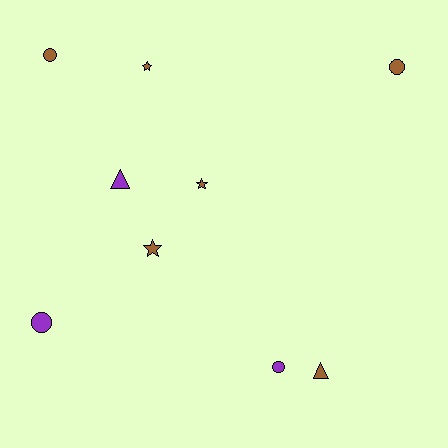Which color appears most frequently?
Brown, with 6 objects.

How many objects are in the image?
There are 9 objects.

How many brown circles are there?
There are 2 brown circles.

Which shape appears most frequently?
Circle, with 4 objects.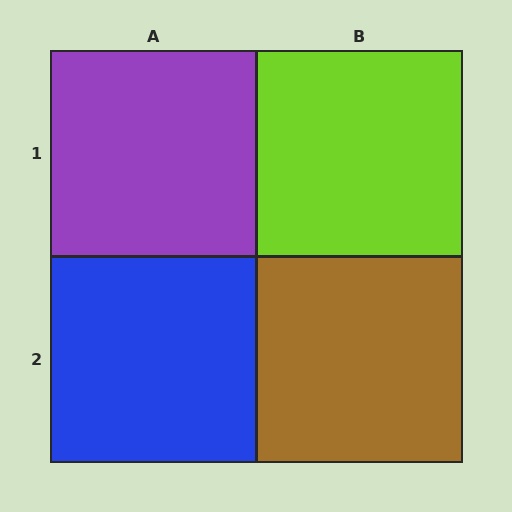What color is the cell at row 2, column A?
Blue.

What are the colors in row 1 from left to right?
Purple, lime.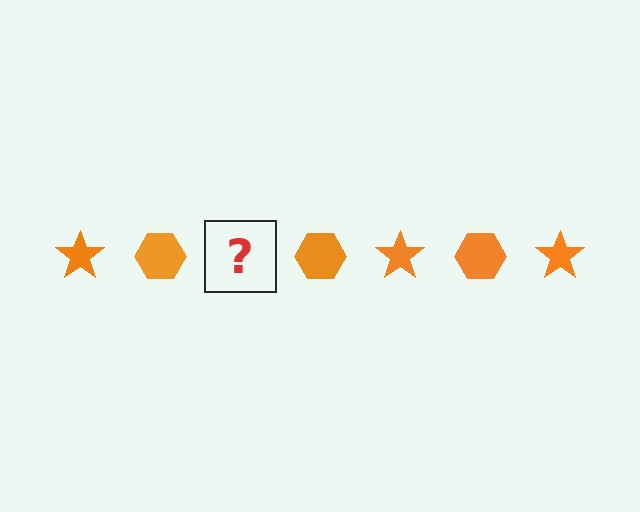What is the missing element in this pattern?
The missing element is an orange star.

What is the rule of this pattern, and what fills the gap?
The rule is that the pattern cycles through star, hexagon shapes in orange. The gap should be filled with an orange star.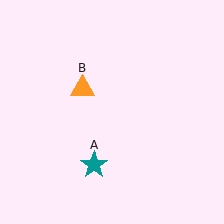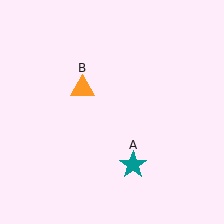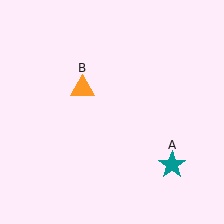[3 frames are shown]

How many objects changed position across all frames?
1 object changed position: teal star (object A).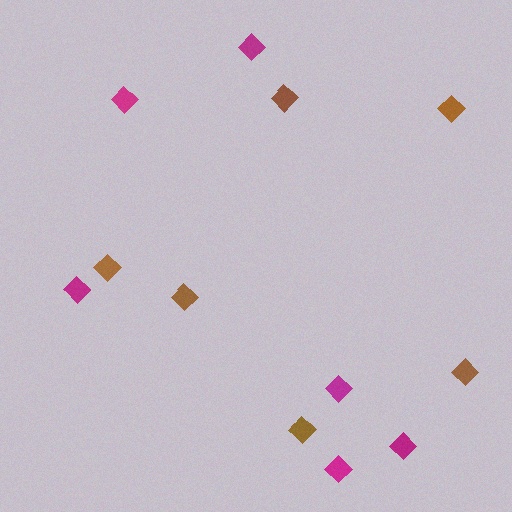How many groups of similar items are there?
There are 2 groups: one group of brown diamonds (6) and one group of magenta diamonds (6).